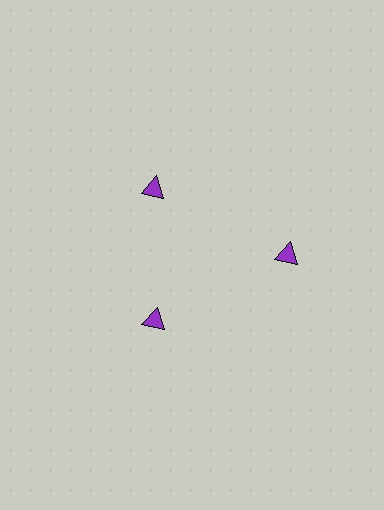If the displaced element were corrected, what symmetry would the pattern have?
It would have 3-fold rotational symmetry — the pattern would map onto itself every 120 degrees.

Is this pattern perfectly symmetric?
No. The 3 purple triangles are arranged in a ring, but one element near the 3 o'clock position is pushed outward from the center, breaking the 3-fold rotational symmetry.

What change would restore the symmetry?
The symmetry would be restored by moving it inward, back onto the ring so that all 3 triangles sit at equal angles and equal distance from the center.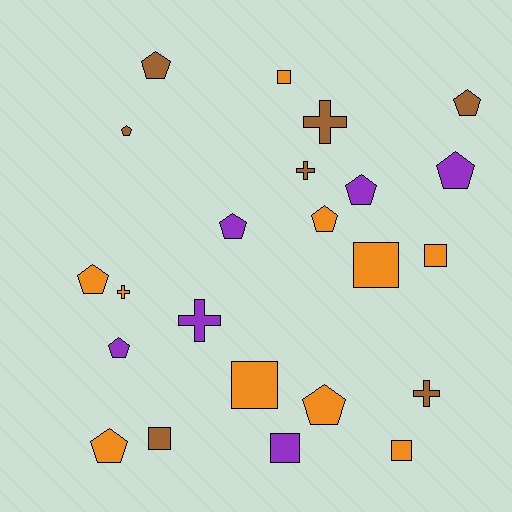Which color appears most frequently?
Orange, with 10 objects.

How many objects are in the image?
There are 23 objects.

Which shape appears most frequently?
Pentagon, with 11 objects.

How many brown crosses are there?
There are 3 brown crosses.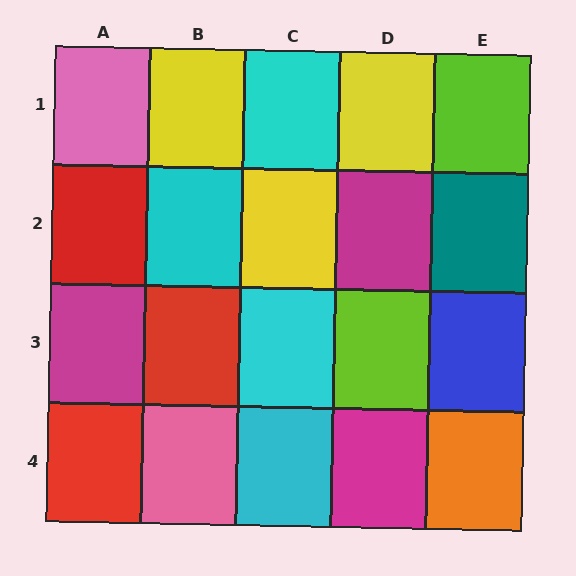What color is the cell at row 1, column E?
Lime.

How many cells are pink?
2 cells are pink.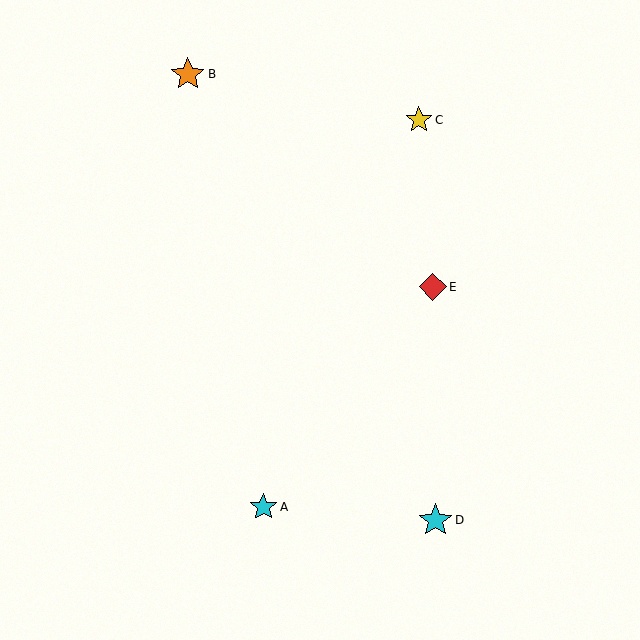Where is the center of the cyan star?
The center of the cyan star is at (263, 507).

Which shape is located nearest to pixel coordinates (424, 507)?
The cyan star (labeled D) at (436, 520) is nearest to that location.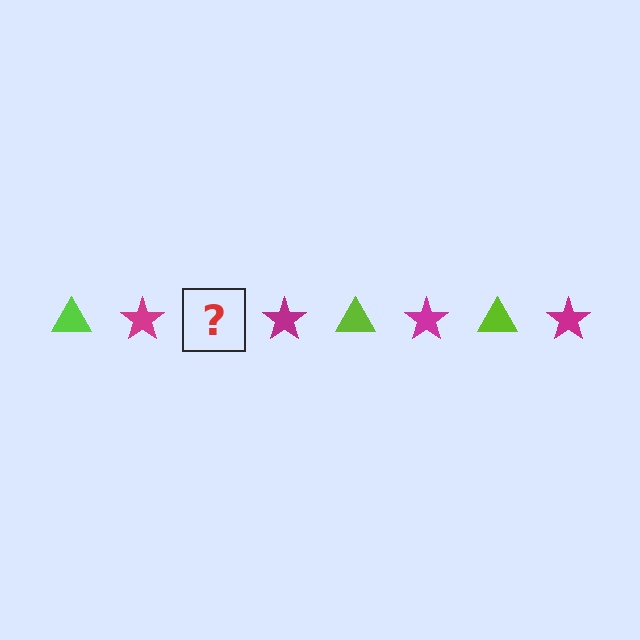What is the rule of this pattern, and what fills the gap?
The rule is that the pattern alternates between lime triangle and magenta star. The gap should be filled with a lime triangle.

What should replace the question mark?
The question mark should be replaced with a lime triangle.